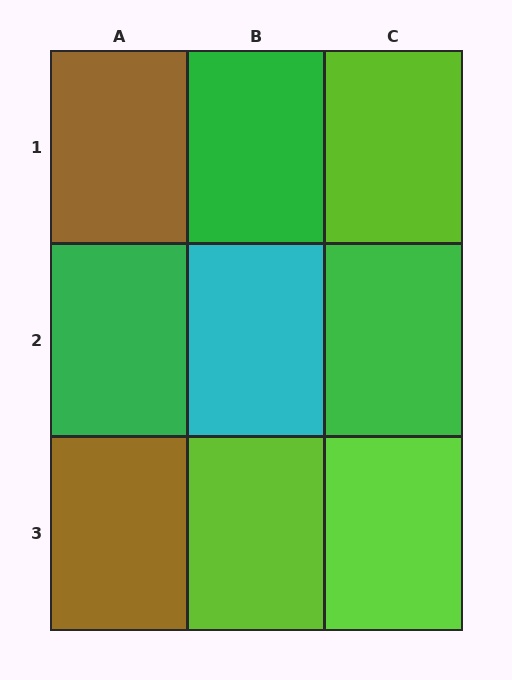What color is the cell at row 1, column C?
Lime.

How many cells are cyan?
1 cell is cyan.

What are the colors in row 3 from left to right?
Brown, lime, lime.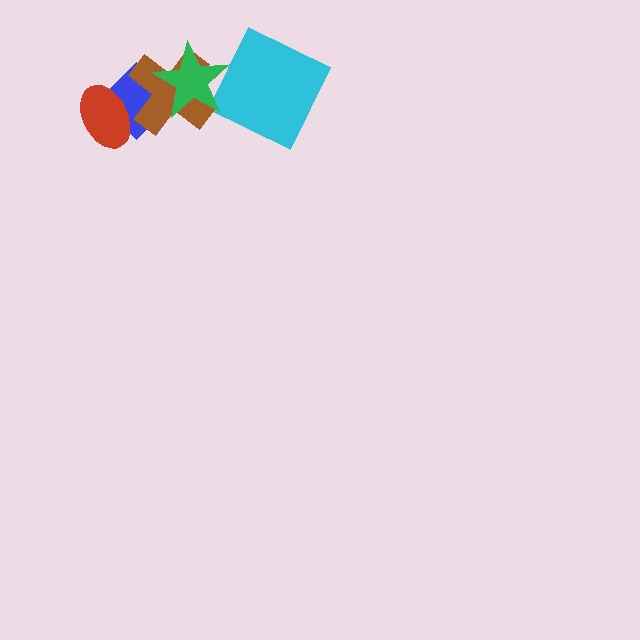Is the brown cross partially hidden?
Yes, it is partially covered by another shape.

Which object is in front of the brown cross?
The green star is in front of the brown cross.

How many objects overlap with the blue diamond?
3 objects overlap with the blue diamond.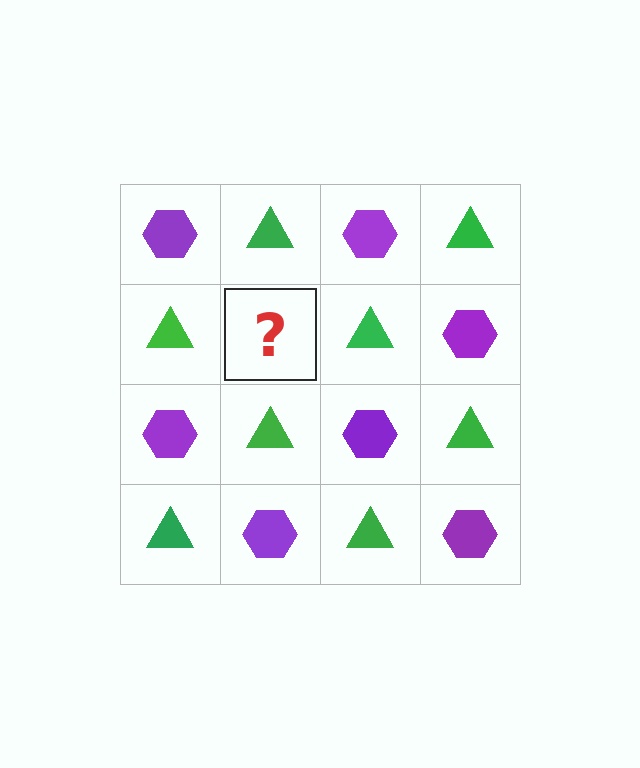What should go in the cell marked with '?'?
The missing cell should contain a purple hexagon.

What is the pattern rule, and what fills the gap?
The rule is that it alternates purple hexagon and green triangle in a checkerboard pattern. The gap should be filled with a purple hexagon.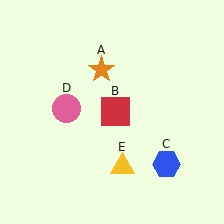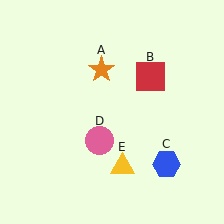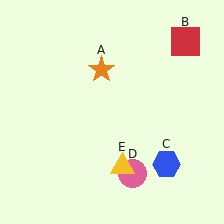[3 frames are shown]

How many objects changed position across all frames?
2 objects changed position: red square (object B), pink circle (object D).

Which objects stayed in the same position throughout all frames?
Orange star (object A) and blue hexagon (object C) and yellow triangle (object E) remained stationary.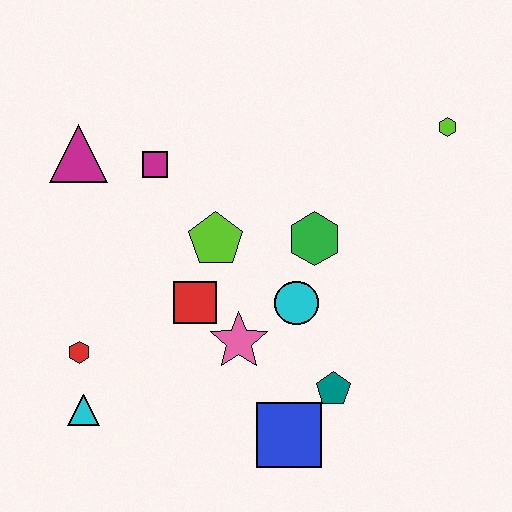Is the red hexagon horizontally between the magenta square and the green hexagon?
No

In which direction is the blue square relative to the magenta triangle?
The blue square is below the magenta triangle.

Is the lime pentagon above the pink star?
Yes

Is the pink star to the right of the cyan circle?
No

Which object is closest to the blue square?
The teal pentagon is closest to the blue square.